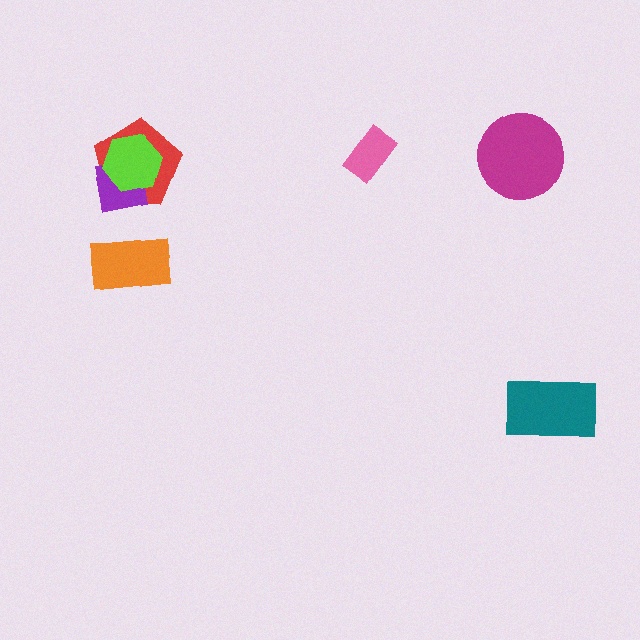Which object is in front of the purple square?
The lime hexagon is in front of the purple square.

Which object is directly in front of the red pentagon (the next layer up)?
The purple square is directly in front of the red pentagon.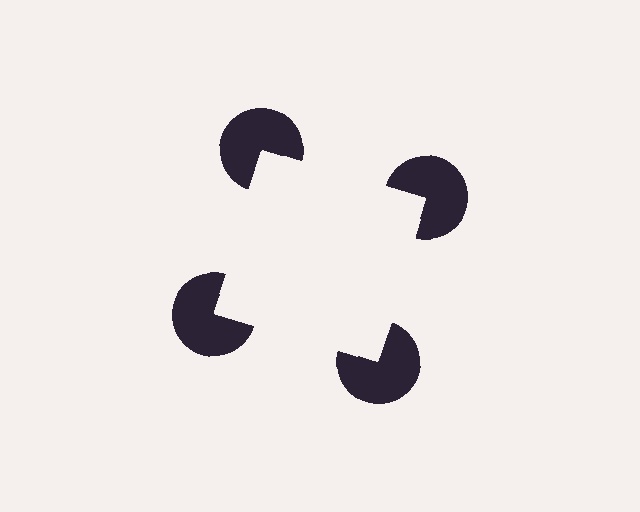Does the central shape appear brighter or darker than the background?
It typically appears slightly brighter than the background, even though no actual brightness change is drawn.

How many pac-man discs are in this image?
There are 4 — one at each vertex of the illusory square.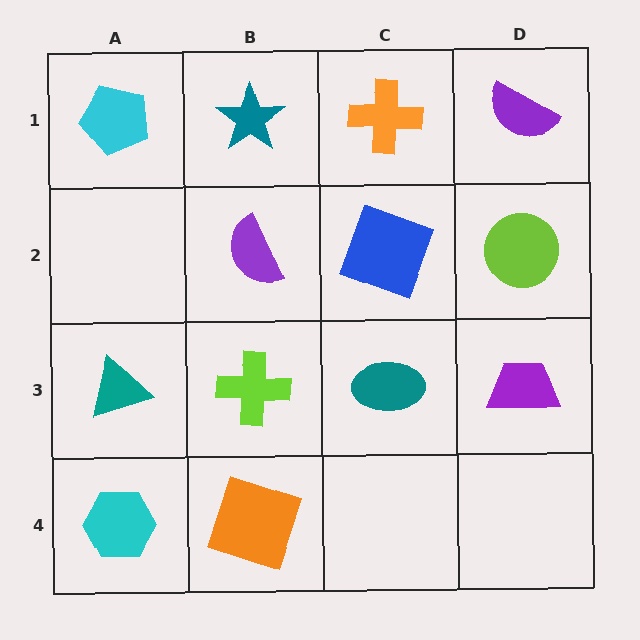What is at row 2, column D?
A lime circle.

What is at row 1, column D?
A purple semicircle.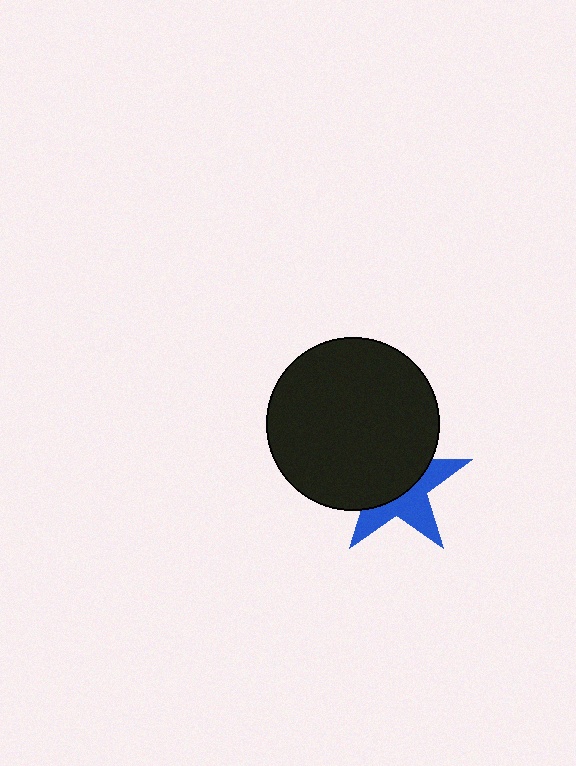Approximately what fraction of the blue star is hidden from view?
Roughly 56% of the blue star is hidden behind the black circle.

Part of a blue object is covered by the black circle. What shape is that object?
It is a star.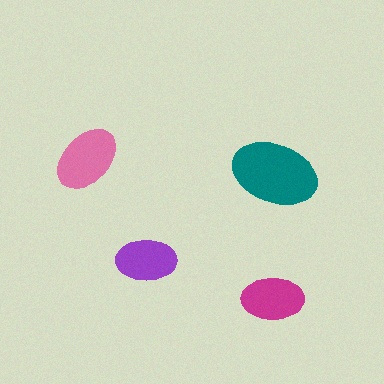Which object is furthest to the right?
The teal ellipse is rightmost.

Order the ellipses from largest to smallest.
the teal one, the pink one, the magenta one, the purple one.